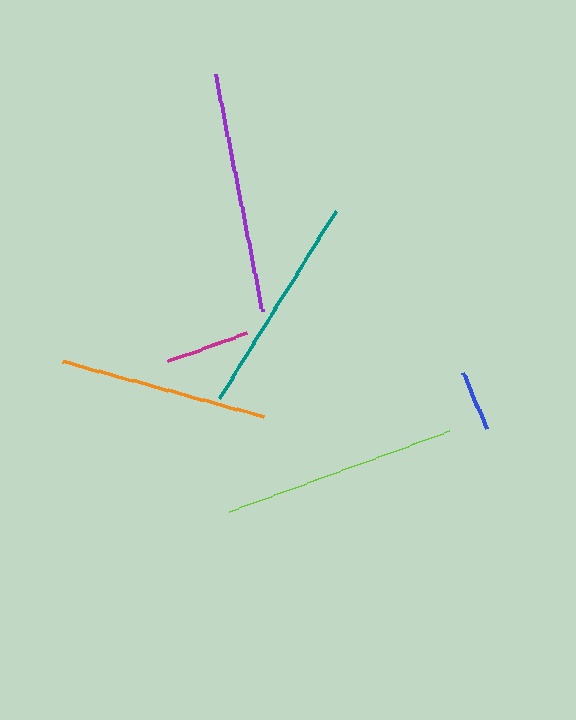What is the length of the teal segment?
The teal segment is approximately 221 pixels long.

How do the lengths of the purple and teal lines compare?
The purple and teal lines are approximately the same length.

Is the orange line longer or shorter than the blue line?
The orange line is longer than the blue line.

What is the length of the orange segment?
The orange segment is approximately 208 pixels long.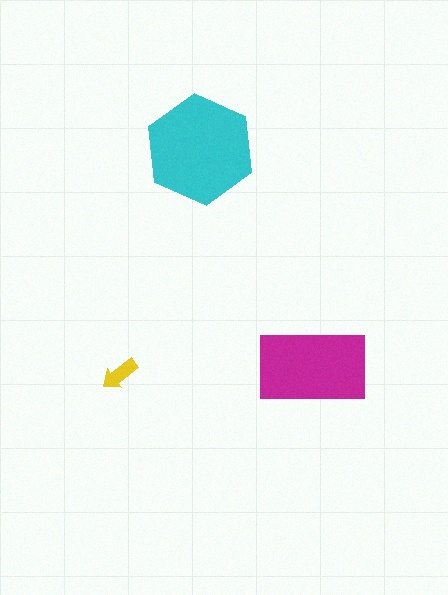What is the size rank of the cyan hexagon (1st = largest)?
1st.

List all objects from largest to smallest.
The cyan hexagon, the magenta rectangle, the yellow arrow.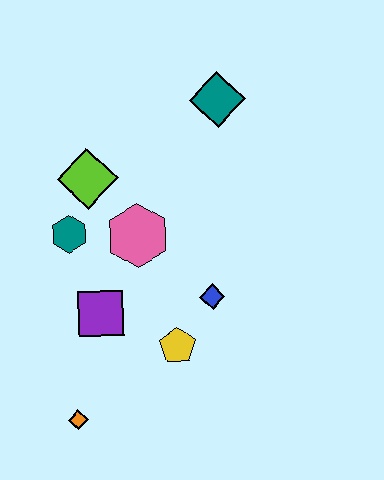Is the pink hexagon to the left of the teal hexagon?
No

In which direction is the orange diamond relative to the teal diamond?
The orange diamond is below the teal diamond.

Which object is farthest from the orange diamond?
The teal diamond is farthest from the orange diamond.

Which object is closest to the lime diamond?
The teal hexagon is closest to the lime diamond.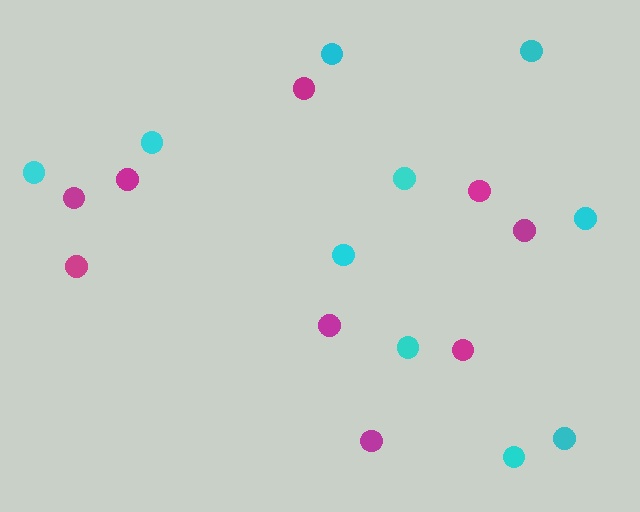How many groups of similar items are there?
There are 2 groups: one group of magenta circles (9) and one group of cyan circles (10).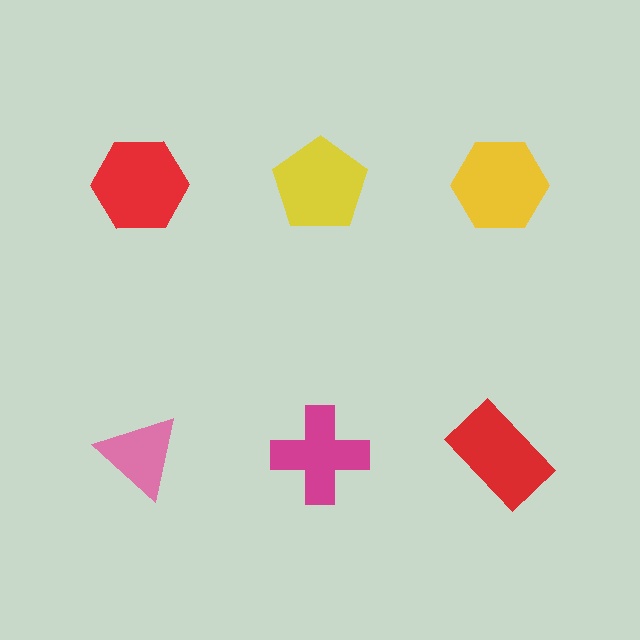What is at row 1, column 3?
A yellow hexagon.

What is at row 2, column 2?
A magenta cross.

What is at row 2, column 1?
A pink triangle.